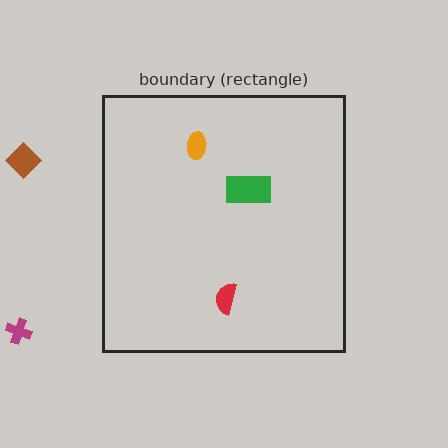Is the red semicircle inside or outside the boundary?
Inside.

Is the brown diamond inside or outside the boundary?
Outside.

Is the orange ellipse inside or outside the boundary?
Inside.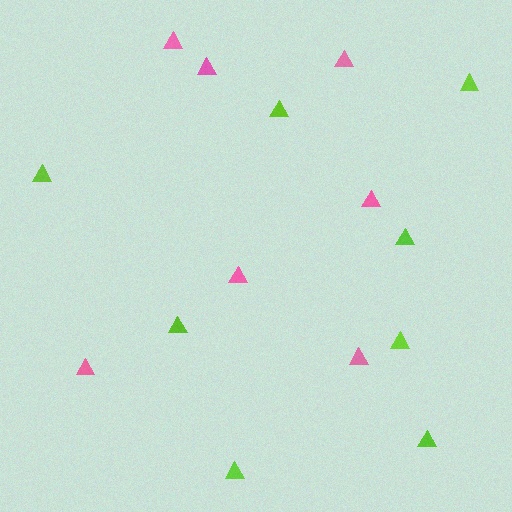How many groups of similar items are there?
There are 2 groups: one group of lime triangles (8) and one group of pink triangles (7).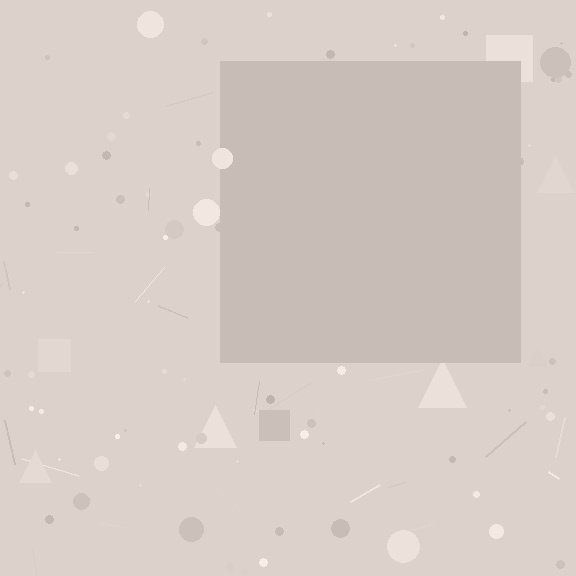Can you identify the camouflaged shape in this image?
The camouflaged shape is a square.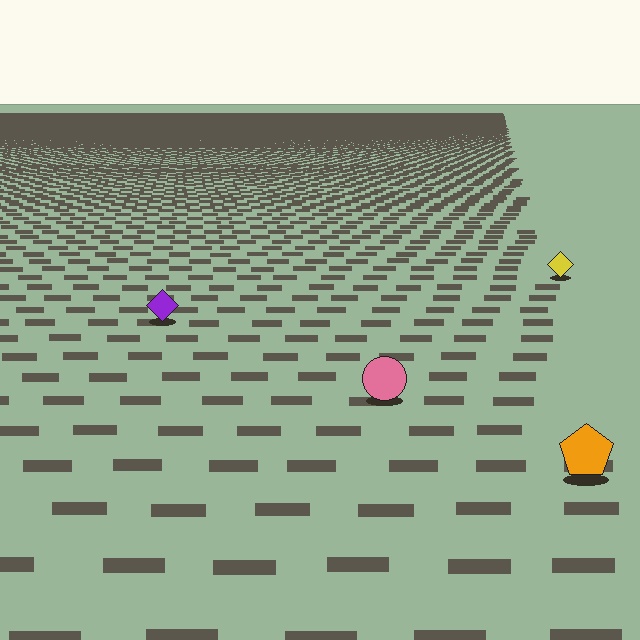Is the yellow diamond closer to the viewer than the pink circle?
No. The pink circle is closer — you can tell from the texture gradient: the ground texture is coarser near it.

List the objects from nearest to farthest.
From nearest to farthest: the orange pentagon, the pink circle, the purple diamond, the yellow diamond.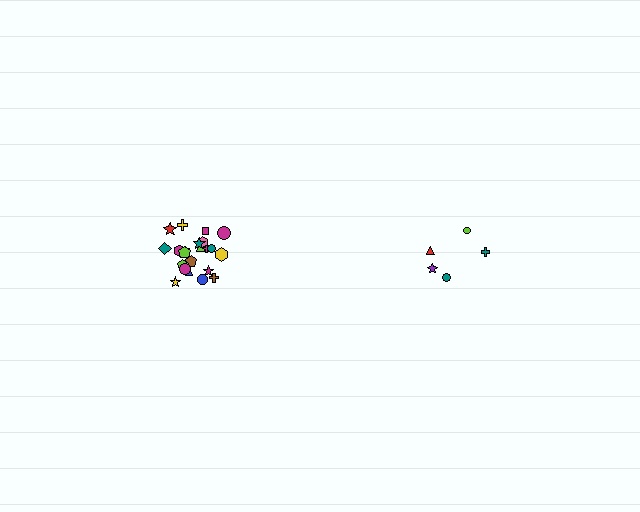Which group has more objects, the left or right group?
The left group.